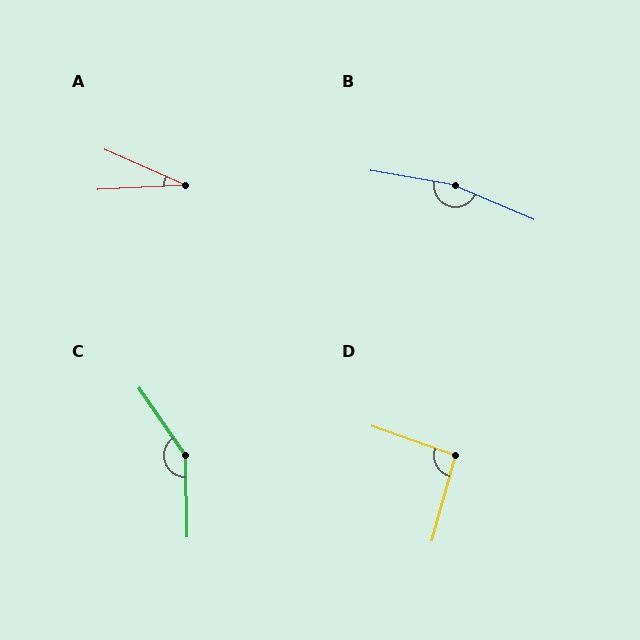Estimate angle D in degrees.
Approximately 94 degrees.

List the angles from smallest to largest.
A (27°), D (94°), C (146°), B (167°).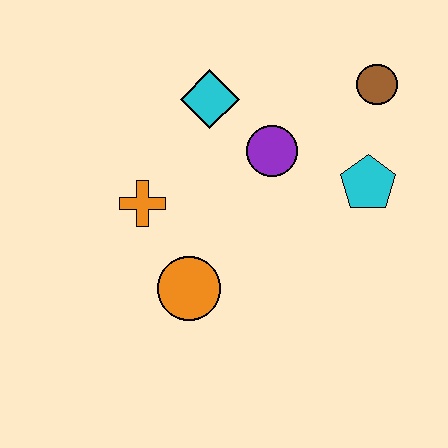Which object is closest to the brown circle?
The cyan pentagon is closest to the brown circle.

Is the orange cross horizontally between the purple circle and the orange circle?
No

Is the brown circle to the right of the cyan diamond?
Yes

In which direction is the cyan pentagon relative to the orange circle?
The cyan pentagon is to the right of the orange circle.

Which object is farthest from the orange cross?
The brown circle is farthest from the orange cross.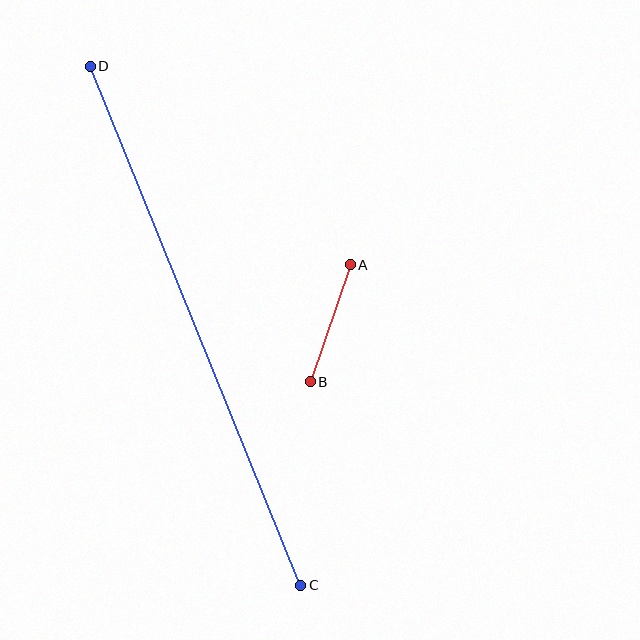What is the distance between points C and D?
The distance is approximately 560 pixels.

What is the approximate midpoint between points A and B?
The midpoint is at approximately (330, 323) pixels.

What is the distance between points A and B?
The distance is approximately 124 pixels.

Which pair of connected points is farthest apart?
Points C and D are farthest apart.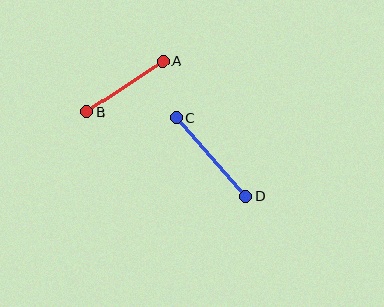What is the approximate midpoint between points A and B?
The midpoint is at approximately (125, 87) pixels.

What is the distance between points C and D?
The distance is approximately 104 pixels.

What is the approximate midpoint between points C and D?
The midpoint is at approximately (211, 157) pixels.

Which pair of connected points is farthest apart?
Points C and D are farthest apart.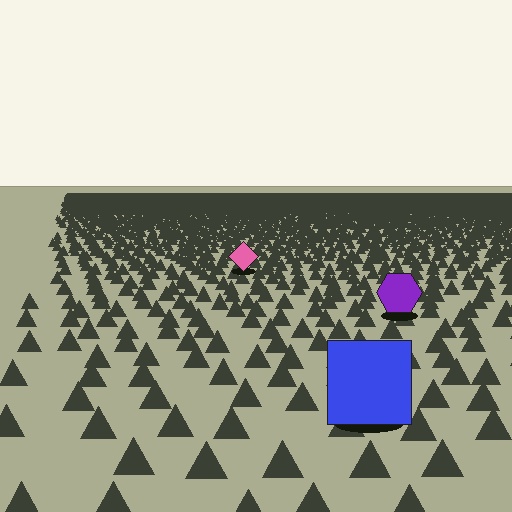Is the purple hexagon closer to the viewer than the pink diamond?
Yes. The purple hexagon is closer — you can tell from the texture gradient: the ground texture is coarser near it.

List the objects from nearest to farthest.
From nearest to farthest: the blue square, the purple hexagon, the pink diamond.